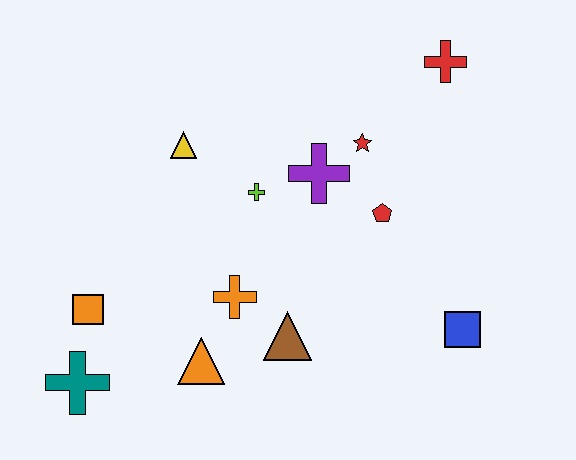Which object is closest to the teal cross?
The orange square is closest to the teal cross.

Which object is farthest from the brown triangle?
The red cross is farthest from the brown triangle.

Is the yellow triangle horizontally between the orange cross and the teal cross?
Yes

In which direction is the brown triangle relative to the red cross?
The brown triangle is below the red cross.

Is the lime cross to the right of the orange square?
Yes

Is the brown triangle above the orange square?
No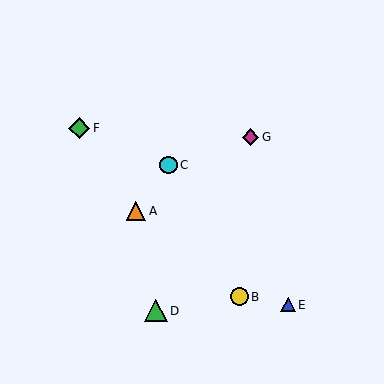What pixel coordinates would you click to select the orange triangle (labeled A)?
Click at (136, 211) to select the orange triangle A.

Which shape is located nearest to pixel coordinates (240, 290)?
The yellow circle (labeled B) at (239, 297) is nearest to that location.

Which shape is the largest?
The green triangle (labeled D) is the largest.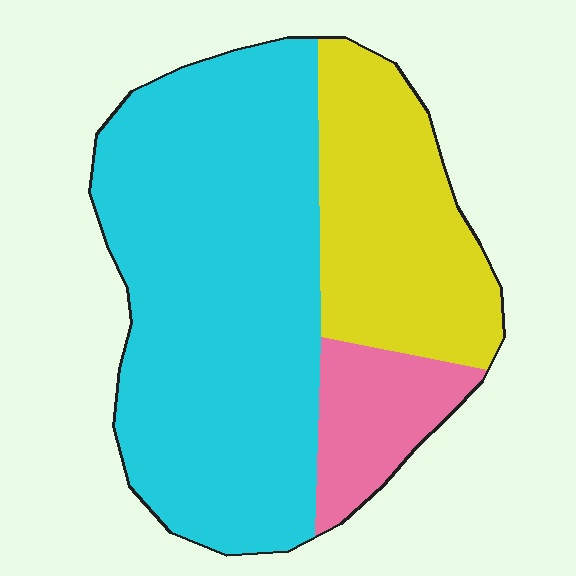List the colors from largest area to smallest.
From largest to smallest: cyan, yellow, pink.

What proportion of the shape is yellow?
Yellow covers 27% of the shape.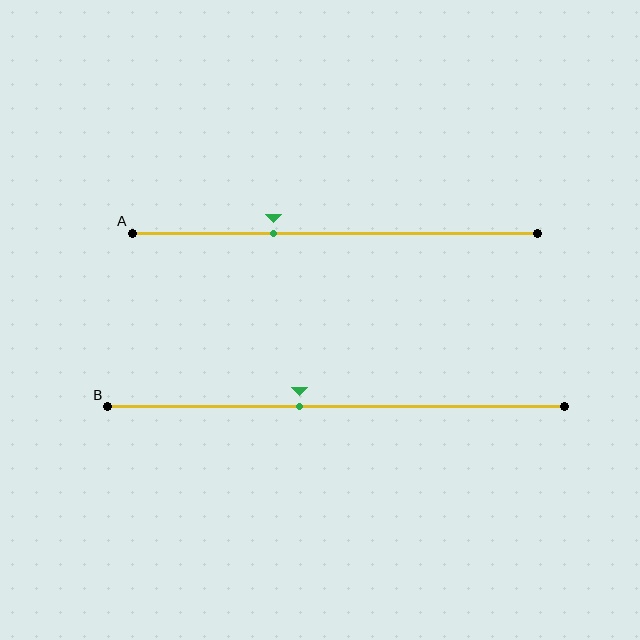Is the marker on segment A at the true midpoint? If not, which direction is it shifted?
No, the marker on segment A is shifted to the left by about 15% of the segment length.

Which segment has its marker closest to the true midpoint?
Segment B has its marker closest to the true midpoint.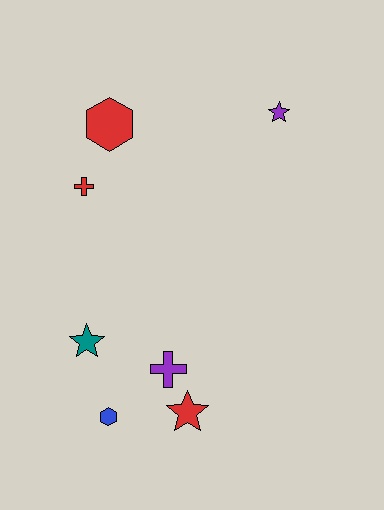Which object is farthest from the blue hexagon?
The purple star is farthest from the blue hexagon.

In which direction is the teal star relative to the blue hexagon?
The teal star is above the blue hexagon.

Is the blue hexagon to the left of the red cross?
No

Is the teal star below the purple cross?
No